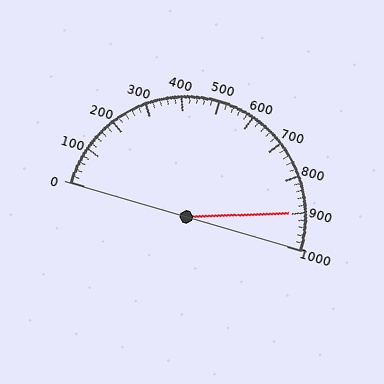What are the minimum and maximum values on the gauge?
The gauge ranges from 0 to 1000.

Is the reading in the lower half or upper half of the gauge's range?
The reading is in the upper half of the range (0 to 1000).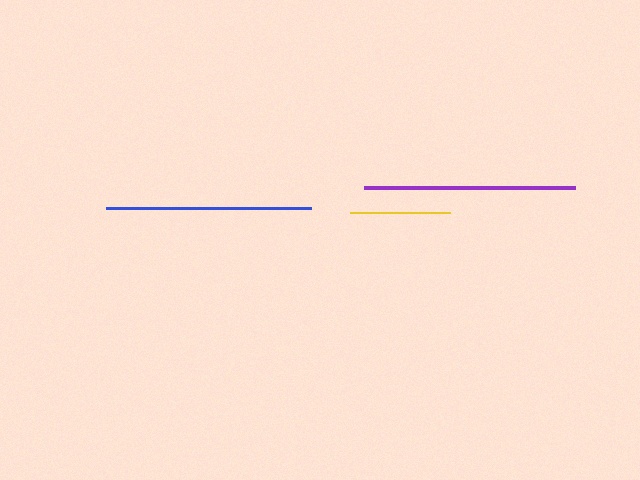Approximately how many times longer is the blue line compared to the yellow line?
The blue line is approximately 2.0 times the length of the yellow line.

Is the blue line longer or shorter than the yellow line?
The blue line is longer than the yellow line.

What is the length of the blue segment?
The blue segment is approximately 205 pixels long.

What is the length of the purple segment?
The purple segment is approximately 210 pixels long.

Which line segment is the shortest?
The yellow line is the shortest at approximately 100 pixels.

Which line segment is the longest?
The purple line is the longest at approximately 210 pixels.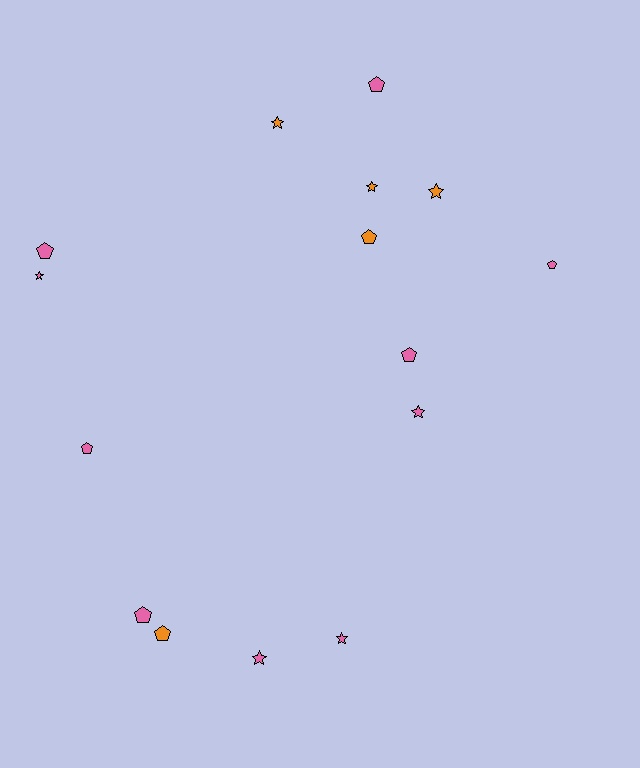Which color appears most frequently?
Pink, with 10 objects.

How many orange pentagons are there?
There are 2 orange pentagons.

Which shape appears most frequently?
Pentagon, with 8 objects.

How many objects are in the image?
There are 15 objects.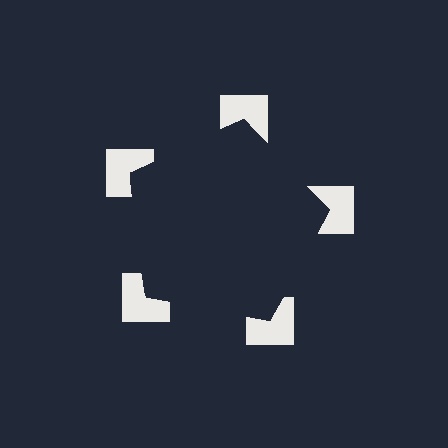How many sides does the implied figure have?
5 sides.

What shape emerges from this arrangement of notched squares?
An illusory pentagon — its edges are inferred from the aligned wedge cuts in the notched squares, not physically drawn.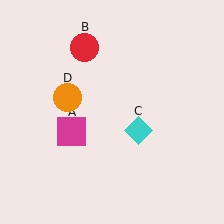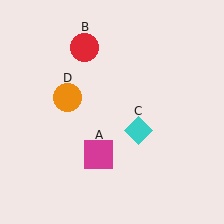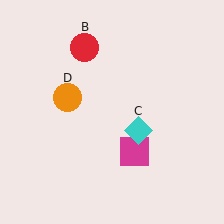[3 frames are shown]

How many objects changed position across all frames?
1 object changed position: magenta square (object A).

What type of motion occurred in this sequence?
The magenta square (object A) rotated counterclockwise around the center of the scene.